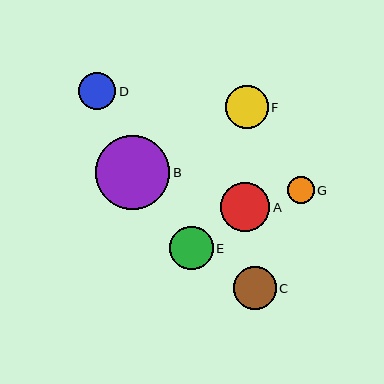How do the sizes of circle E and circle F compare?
Circle E and circle F are approximately the same size.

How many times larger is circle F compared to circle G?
Circle F is approximately 1.6 times the size of circle G.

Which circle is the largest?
Circle B is the largest with a size of approximately 74 pixels.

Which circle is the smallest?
Circle G is the smallest with a size of approximately 27 pixels.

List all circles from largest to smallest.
From largest to smallest: B, A, E, F, C, D, G.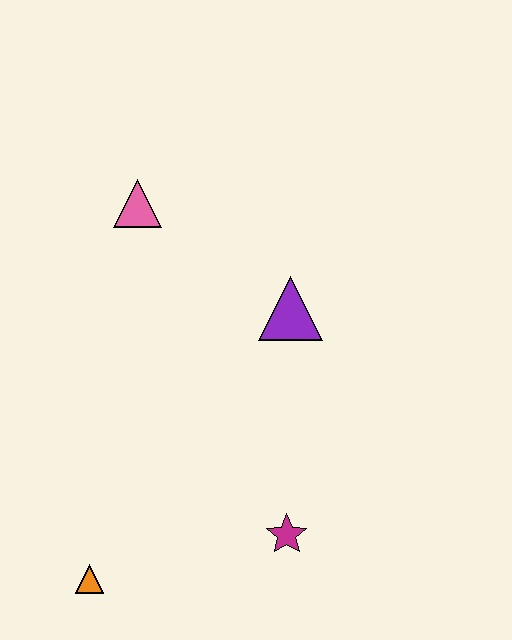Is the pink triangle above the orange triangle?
Yes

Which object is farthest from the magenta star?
The pink triangle is farthest from the magenta star.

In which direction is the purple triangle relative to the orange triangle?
The purple triangle is above the orange triangle.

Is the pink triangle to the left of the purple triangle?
Yes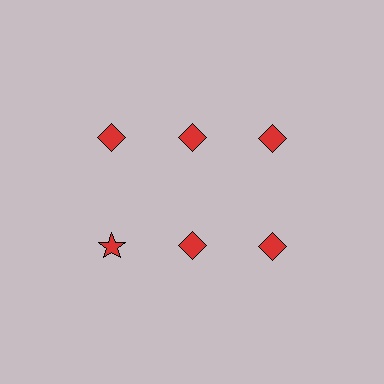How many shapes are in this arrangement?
There are 6 shapes arranged in a grid pattern.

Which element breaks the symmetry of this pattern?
The red star in the second row, leftmost column breaks the symmetry. All other shapes are red diamonds.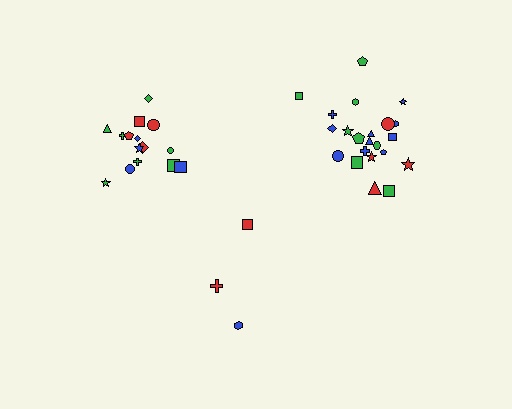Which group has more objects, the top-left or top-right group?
The top-right group.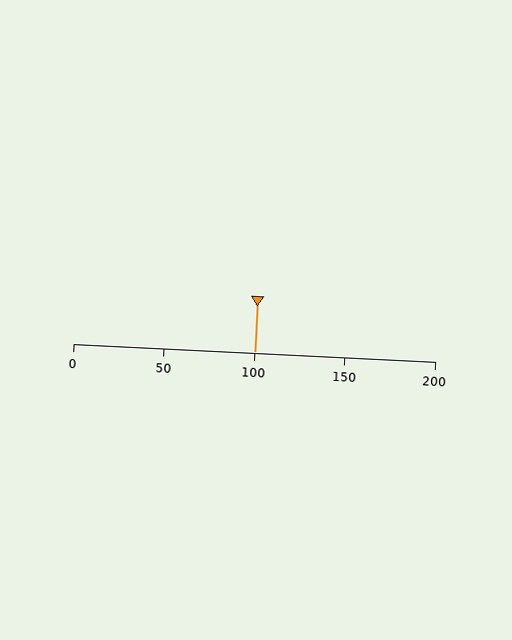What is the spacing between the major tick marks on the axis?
The major ticks are spaced 50 apart.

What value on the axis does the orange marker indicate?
The marker indicates approximately 100.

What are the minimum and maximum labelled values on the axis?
The axis runs from 0 to 200.